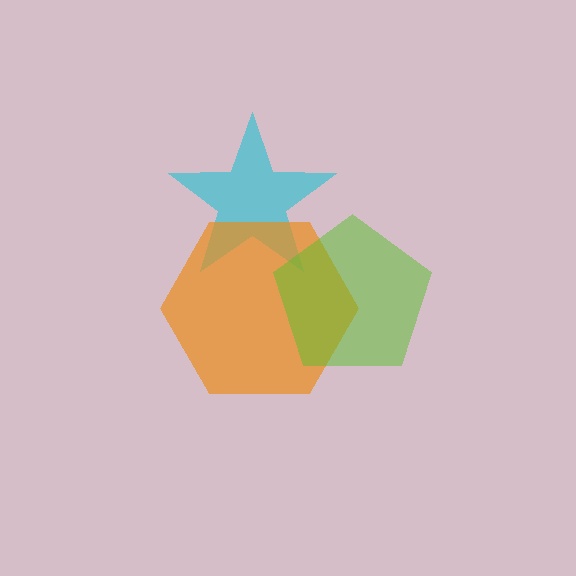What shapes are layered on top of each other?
The layered shapes are: a cyan star, an orange hexagon, a lime pentagon.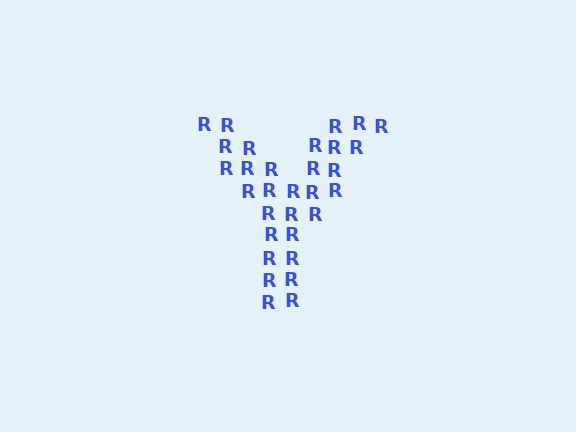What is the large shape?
The large shape is the letter Y.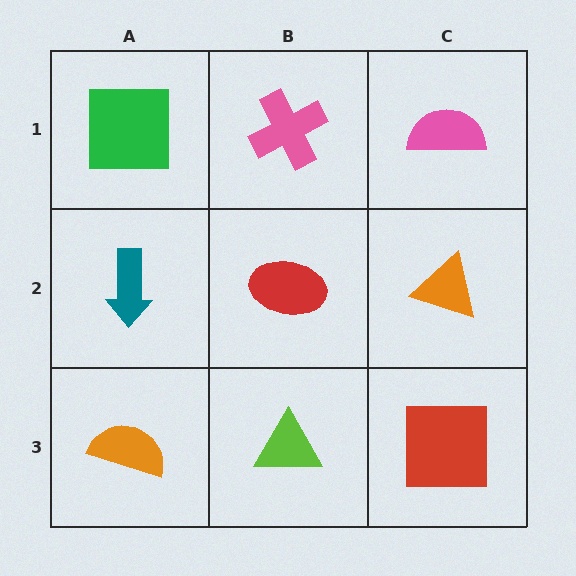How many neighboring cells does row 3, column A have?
2.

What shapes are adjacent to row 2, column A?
A green square (row 1, column A), an orange semicircle (row 3, column A), a red ellipse (row 2, column B).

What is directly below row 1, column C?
An orange triangle.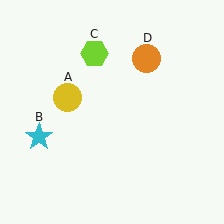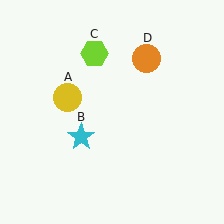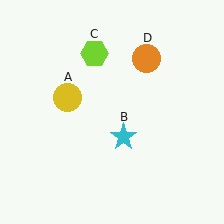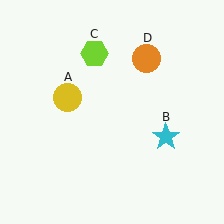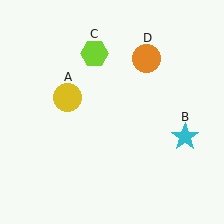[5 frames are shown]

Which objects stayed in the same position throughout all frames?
Yellow circle (object A) and lime hexagon (object C) and orange circle (object D) remained stationary.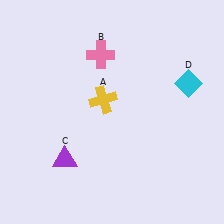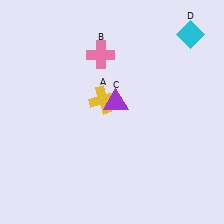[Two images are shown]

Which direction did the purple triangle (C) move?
The purple triangle (C) moved up.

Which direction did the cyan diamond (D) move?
The cyan diamond (D) moved up.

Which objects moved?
The objects that moved are: the purple triangle (C), the cyan diamond (D).